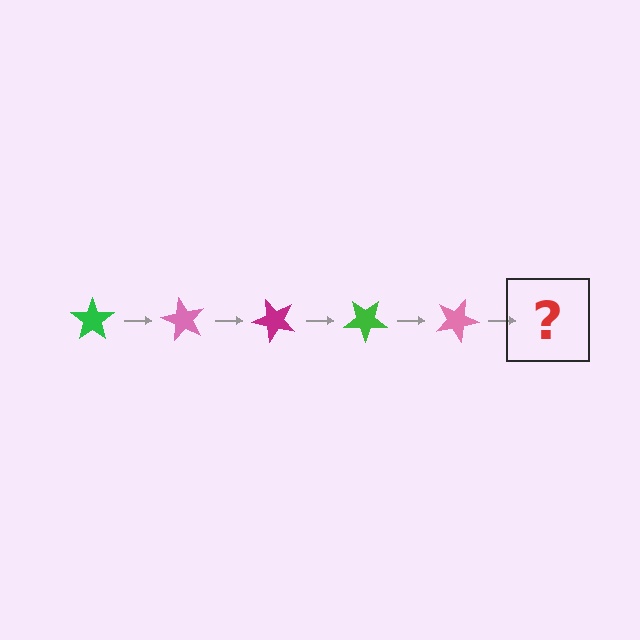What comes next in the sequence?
The next element should be a magenta star, rotated 300 degrees from the start.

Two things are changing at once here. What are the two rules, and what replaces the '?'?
The two rules are that it rotates 60 degrees each step and the color cycles through green, pink, and magenta. The '?' should be a magenta star, rotated 300 degrees from the start.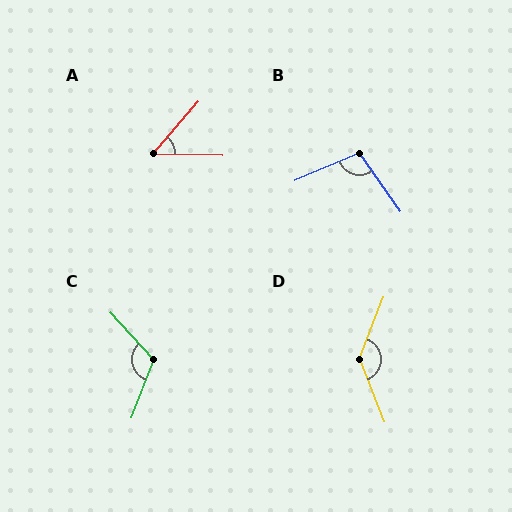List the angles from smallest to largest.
A (50°), B (102°), C (117°), D (137°).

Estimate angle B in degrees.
Approximately 102 degrees.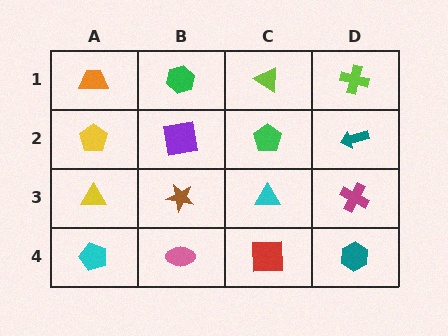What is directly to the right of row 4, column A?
A pink ellipse.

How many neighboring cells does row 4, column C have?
3.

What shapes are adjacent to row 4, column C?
A cyan triangle (row 3, column C), a pink ellipse (row 4, column B), a teal hexagon (row 4, column D).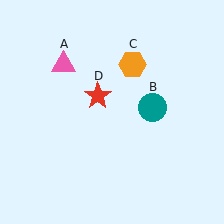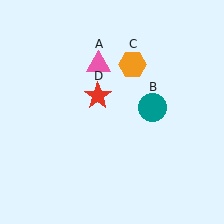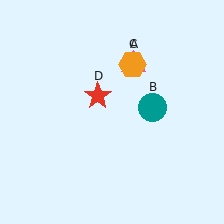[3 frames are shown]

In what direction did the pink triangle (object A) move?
The pink triangle (object A) moved right.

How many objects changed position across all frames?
1 object changed position: pink triangle (object A).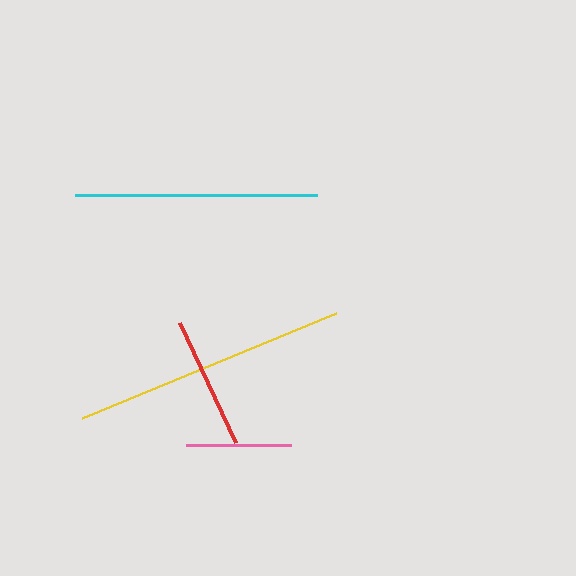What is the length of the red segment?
The red segment is approximately 133 pixels long.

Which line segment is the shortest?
The pink line is the shortest at approximately 105 pixels.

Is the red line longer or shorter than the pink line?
The red line is longer than the pink line.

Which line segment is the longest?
The yellow line is the longest at approximately 275 pixels.